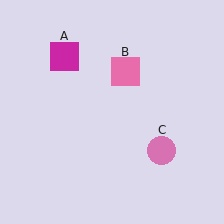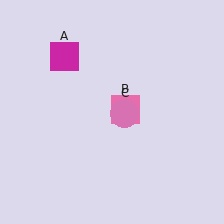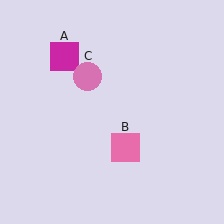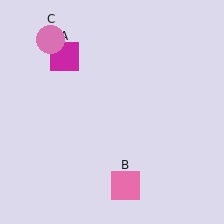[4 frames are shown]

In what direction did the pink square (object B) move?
The pink square (object B) moved down.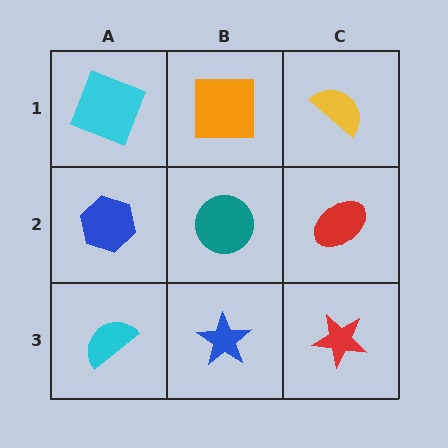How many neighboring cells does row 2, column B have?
4.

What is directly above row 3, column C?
A red ellipse.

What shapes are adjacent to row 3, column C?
A red ellipse (row 2, column C), a blue star (row 3, column B).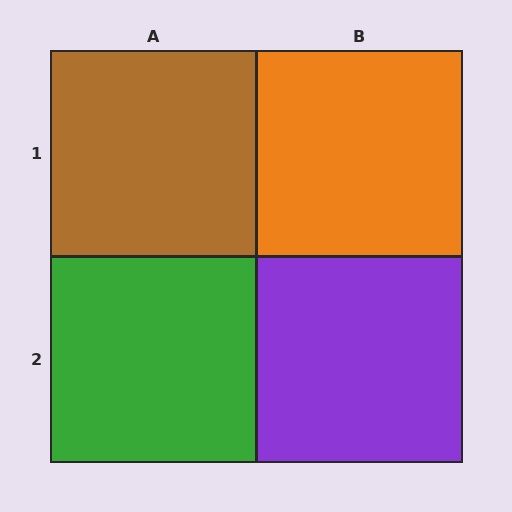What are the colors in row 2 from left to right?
Green, purple.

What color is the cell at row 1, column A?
Brown.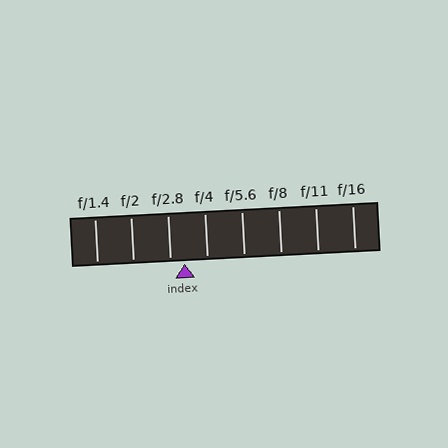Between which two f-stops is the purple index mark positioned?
The index mark is between f/2.8 and f/4.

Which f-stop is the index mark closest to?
The index mark is closest to f/2.8.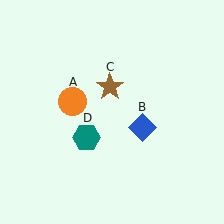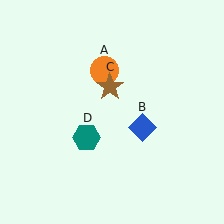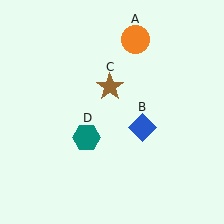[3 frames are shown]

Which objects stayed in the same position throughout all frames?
Blue diamond (object B) and brown star (object C) and teal hexagon (object D) remained stationary.